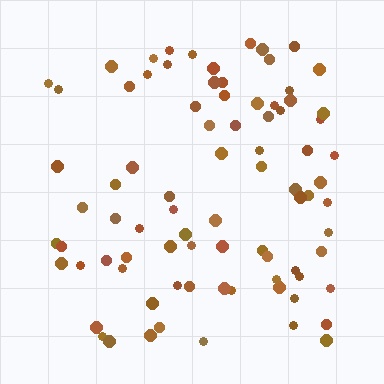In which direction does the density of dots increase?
From left to right, with the right side densest.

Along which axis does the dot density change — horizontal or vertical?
Horizontal.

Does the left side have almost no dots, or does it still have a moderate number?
Still a moderate number, just noticeably fewer than the right.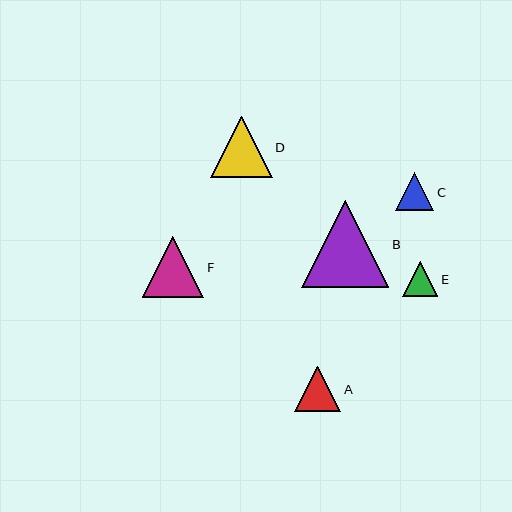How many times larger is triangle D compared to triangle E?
Triangle D is approximately 1.8 times the size of triangle E.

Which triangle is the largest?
Triangle B is the largest with a size of approximately 88 pixels.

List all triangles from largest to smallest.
From largest to smallest: B, F, D, A, C, E.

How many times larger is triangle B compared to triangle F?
Triangle B is approximately 1.4 times the size of triangle F.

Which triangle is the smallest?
Triangle E is the smallest with a size of approximately 35 pixels.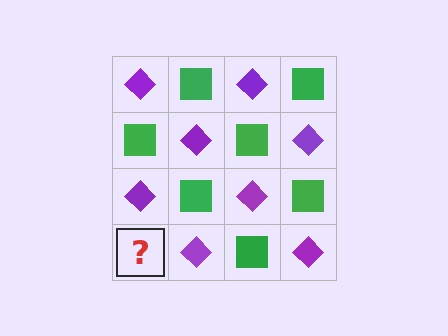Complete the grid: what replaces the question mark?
The question mark should be replaced with a green square.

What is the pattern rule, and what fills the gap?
The rule is that it alternates purple diamond and green square in a checkerboard pattern. The gap should be filled with a green square.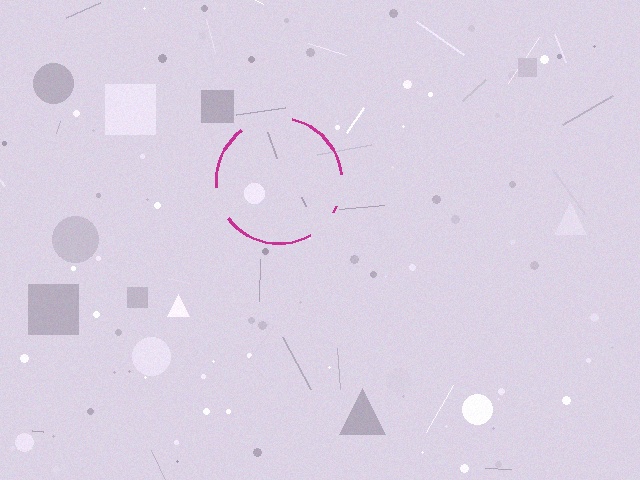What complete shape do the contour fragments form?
The contour fragments form a circle.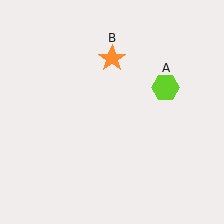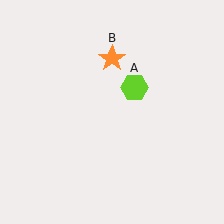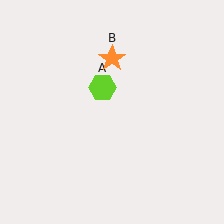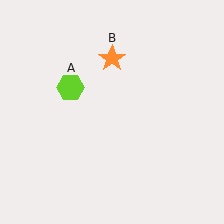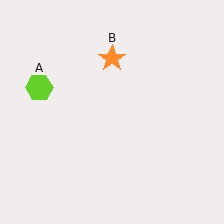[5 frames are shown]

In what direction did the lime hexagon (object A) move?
The lime hexagon (object A) moved left.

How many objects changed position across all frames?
1 object changed position: lime hexagon (object A).